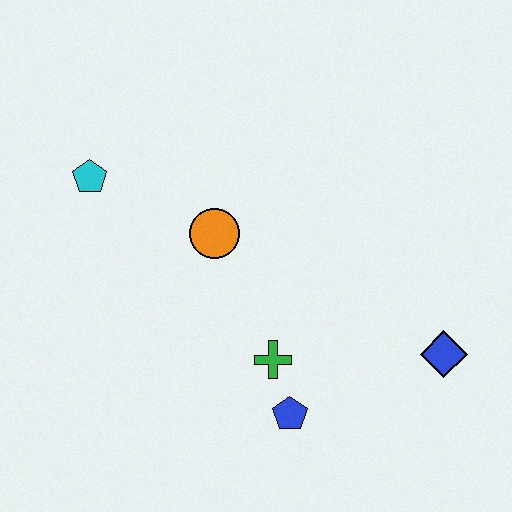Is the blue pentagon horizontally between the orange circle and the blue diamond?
Yes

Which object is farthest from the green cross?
The cyan pentagon is farthest from the green cross.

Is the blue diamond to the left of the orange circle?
No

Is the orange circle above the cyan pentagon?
No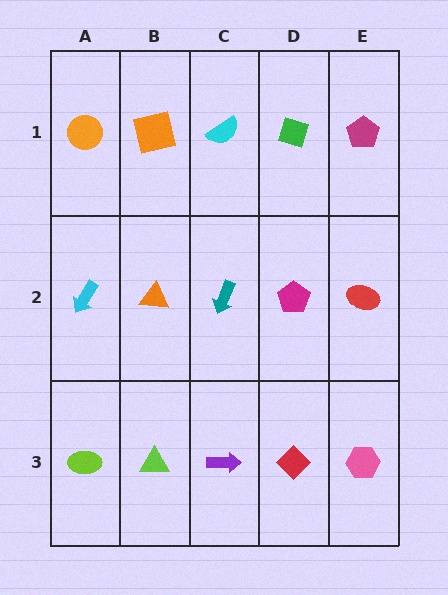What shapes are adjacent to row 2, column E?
A magenta pentagon (row 1, column E), a pink hexagon (row 3, column E), a magenta pentagon (row 2, column D).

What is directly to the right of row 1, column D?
A magenta pentagon.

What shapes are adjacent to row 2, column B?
An orange square (row 1, column B), a lime triangle (row 3, column B), a cyan arrow (row 2, column A), a teal arrow (row 2, column C).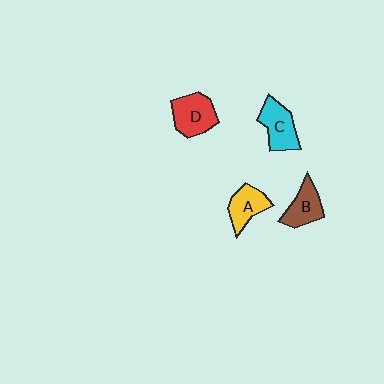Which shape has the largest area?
Shape D (red).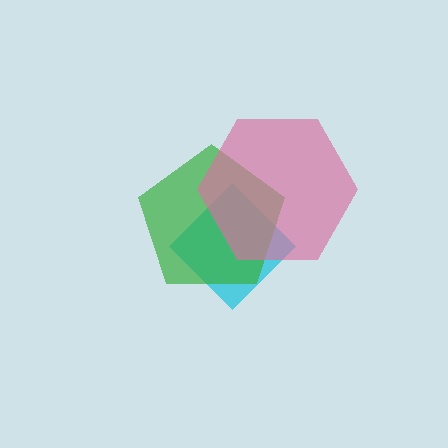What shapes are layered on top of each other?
The layered shapes are: a cyan diamond, a green pentagon, a pink hexagon.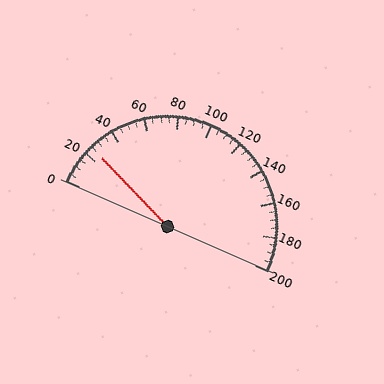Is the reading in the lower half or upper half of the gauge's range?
The reading is in the lower half of the range (0 to 200).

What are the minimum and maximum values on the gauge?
The gauge ranges from 0 to 200.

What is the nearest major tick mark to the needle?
The nearest major tick mark is 20.